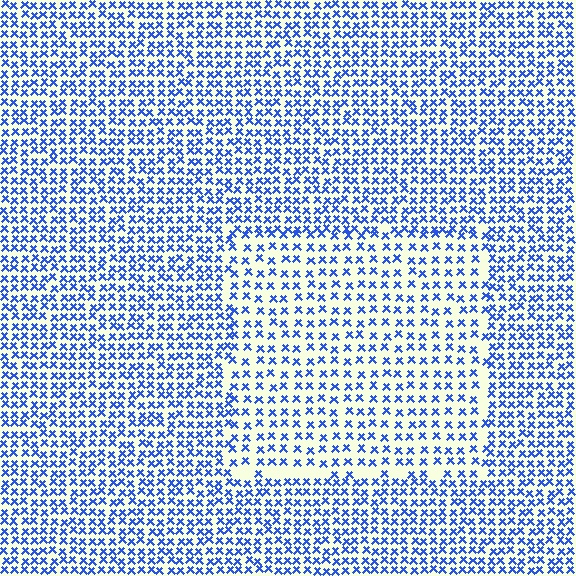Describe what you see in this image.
The image contains small blue elements arranged at two different densities. A rectangle-shaped region is visible where the elements are less densely packed than the surrounding area.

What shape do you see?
I see a rectangle.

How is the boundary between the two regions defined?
The boundary is defined by a change in element density (approximately 1.7x ratio). All elements are the same color, size, and shape.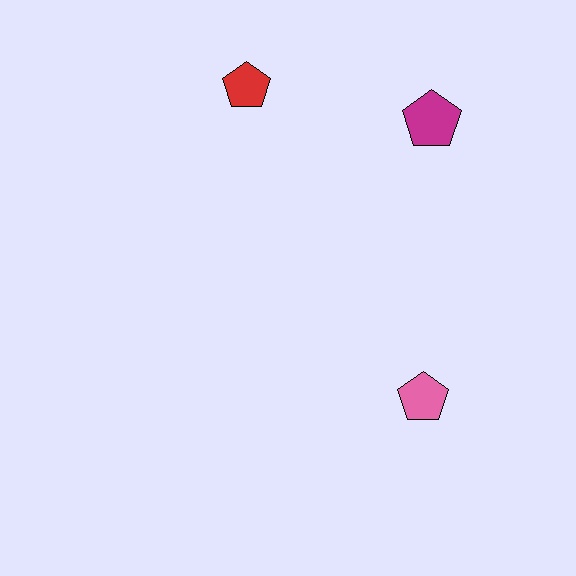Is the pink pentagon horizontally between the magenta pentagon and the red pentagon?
Yes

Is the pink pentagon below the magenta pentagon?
Yes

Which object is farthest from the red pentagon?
The pink pentagon is farthest from the red pentagon.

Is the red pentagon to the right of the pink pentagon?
No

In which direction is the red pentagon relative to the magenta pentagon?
The red pentagon is to the left of the magenta pentagon.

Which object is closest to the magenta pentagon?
The red pentagon is closest to the magenta pentagon.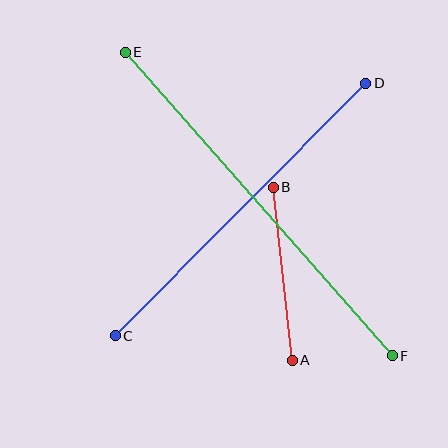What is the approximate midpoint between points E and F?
The midpoint is at approximately (259, 204) pixels.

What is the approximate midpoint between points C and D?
The midpoint is at approximately (241, 210) pixels.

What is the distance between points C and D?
The distance is approximately 356 pixels.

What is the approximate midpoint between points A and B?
The midpoint is at approximately (283, 274) pixels.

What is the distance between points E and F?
The distance is approximately 404 pixels.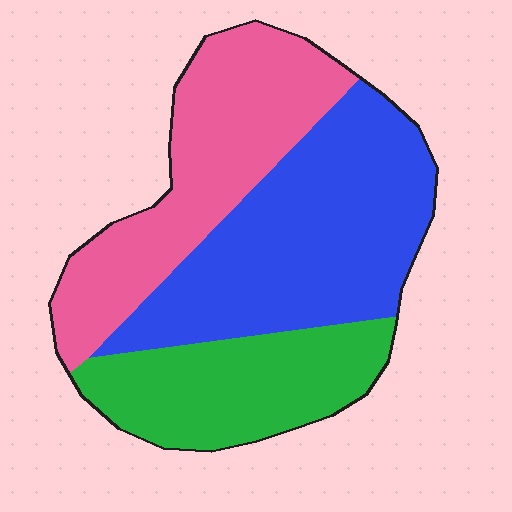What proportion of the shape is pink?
Pink takes up between a quarter and a half of the shape.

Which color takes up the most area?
Blue, at roughly 40%.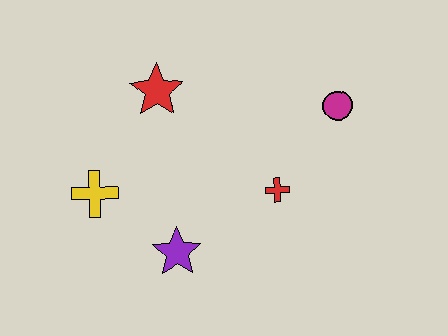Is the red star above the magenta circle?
Yes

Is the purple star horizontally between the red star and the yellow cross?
No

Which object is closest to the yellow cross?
The purple star is closest to the yellow cross.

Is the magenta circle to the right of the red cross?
Yes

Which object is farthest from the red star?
The magenta circle is farthest from the red star.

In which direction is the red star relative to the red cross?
The red star is to the left of the red cross.